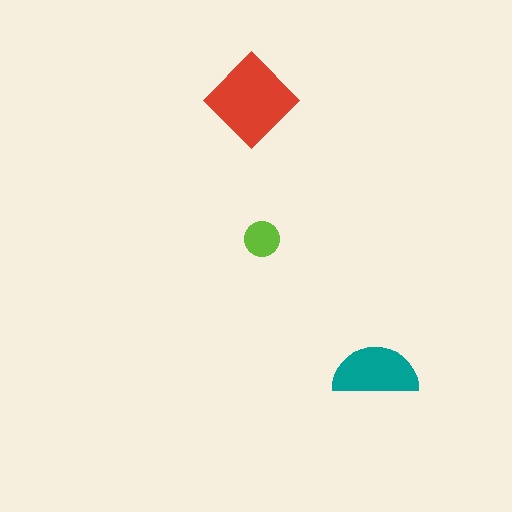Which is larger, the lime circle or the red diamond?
The red diamond.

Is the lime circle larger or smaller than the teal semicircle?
Smaller.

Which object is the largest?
The red diamond.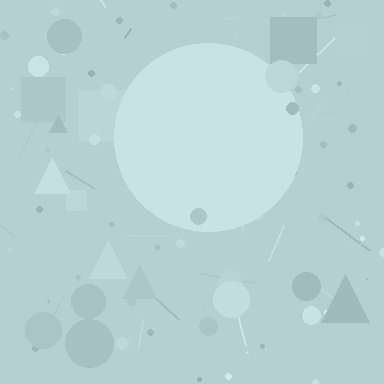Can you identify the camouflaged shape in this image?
The camouflaged shape is a circle.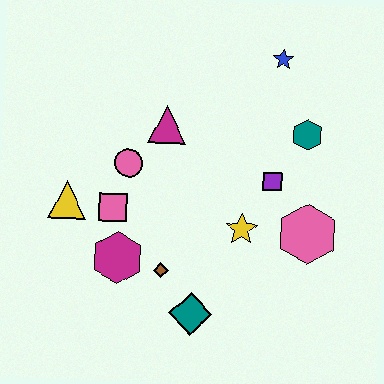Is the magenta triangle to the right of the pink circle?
Yes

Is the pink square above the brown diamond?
Yes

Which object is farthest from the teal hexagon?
The yellow triangle is farthest from the teal hexagon.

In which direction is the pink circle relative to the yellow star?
The pink circle is to the left of the yellow star.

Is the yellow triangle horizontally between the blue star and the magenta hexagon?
No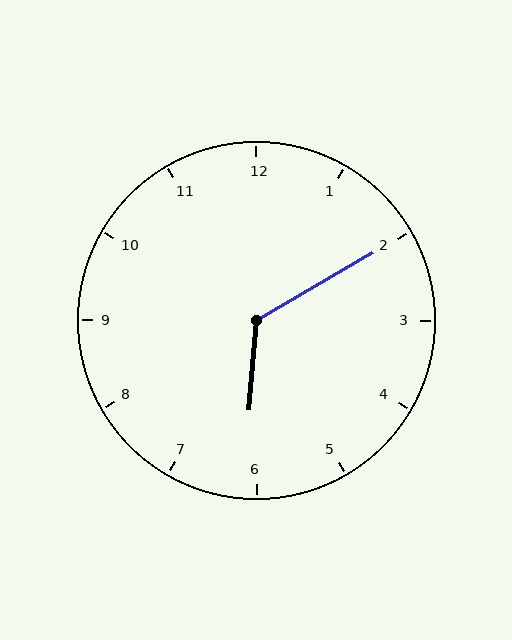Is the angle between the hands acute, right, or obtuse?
It is obtuse.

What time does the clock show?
6:10.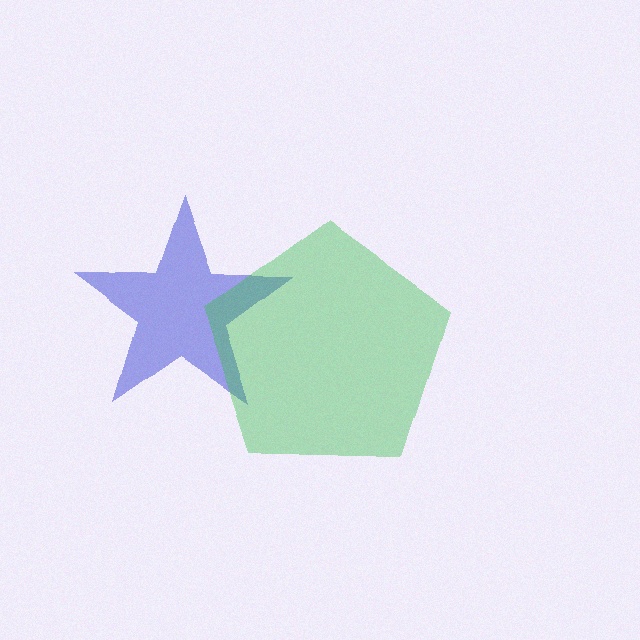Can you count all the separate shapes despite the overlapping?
Yes, there are 2 separate shapes.